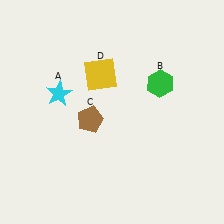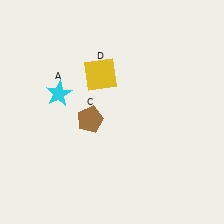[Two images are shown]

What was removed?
The green hexagon (B) was removed in Image 2.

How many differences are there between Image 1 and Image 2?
There is 1 difference between the two images.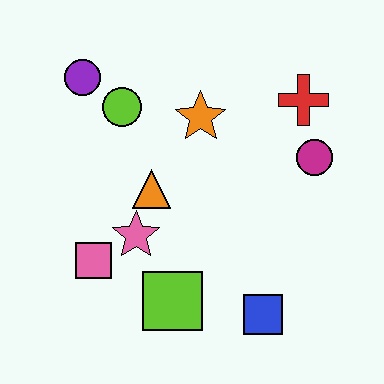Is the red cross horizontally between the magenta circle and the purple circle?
Yes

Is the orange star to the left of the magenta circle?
Yes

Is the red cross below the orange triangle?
No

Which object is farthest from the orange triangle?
The red cross is farthest from the orange triangle.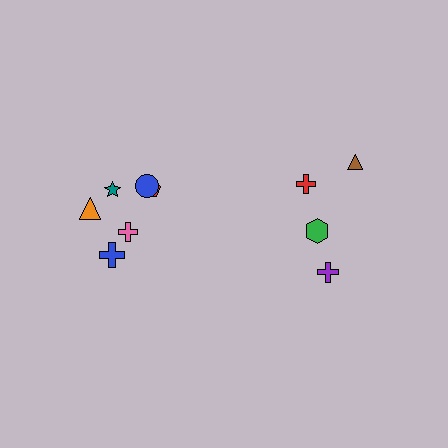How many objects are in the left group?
There are 6 objects.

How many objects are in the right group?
There are 4 objects.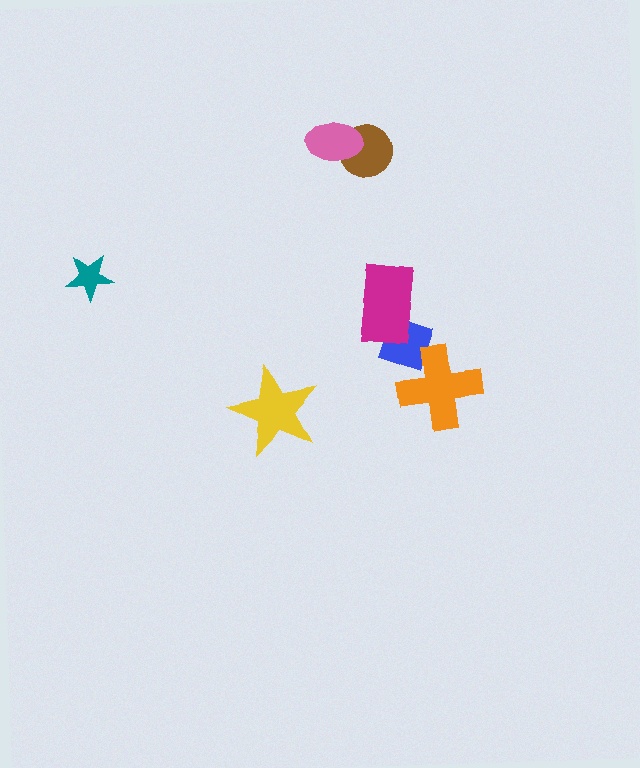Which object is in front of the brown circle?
The pink ellipse is in front of the brown circle.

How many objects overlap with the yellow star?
0 objects overlap with the yellow star.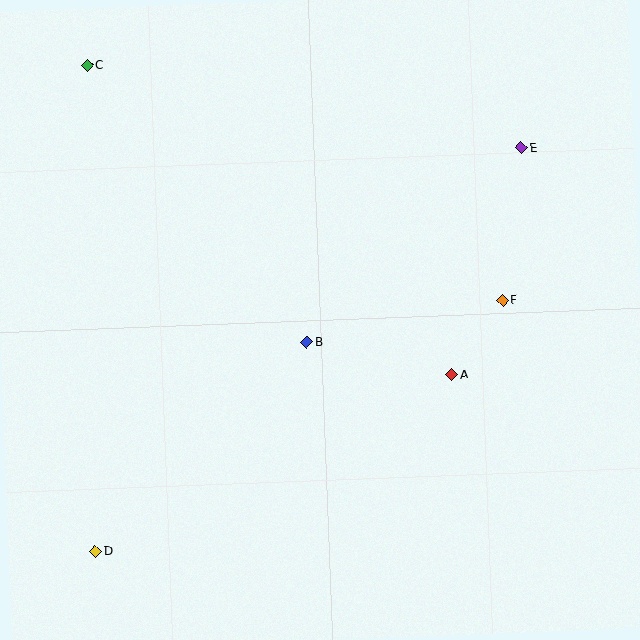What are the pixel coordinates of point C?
Point C is at (87, 65).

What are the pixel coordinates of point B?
Point B is at (306, 342).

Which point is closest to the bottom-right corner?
Point A is closest to the bottom-right corner.